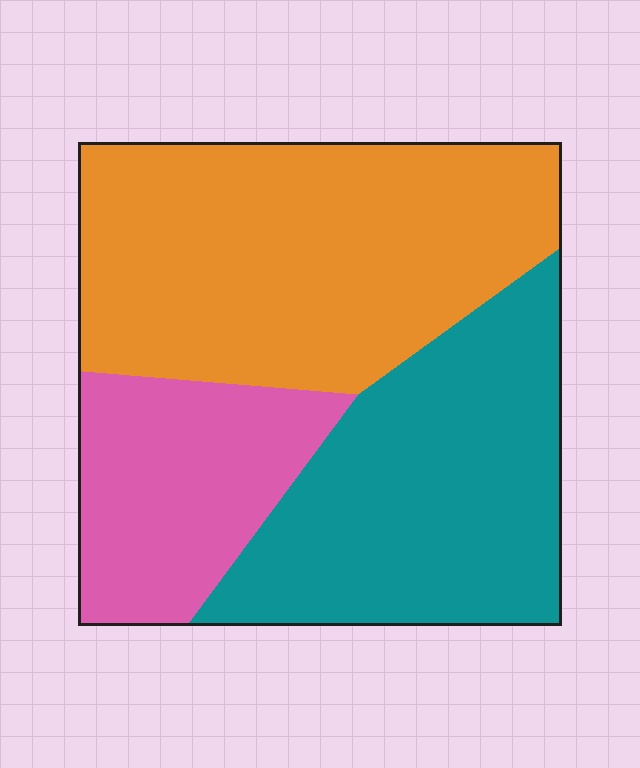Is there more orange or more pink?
Orange.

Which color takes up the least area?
Pink, at roughly 20%.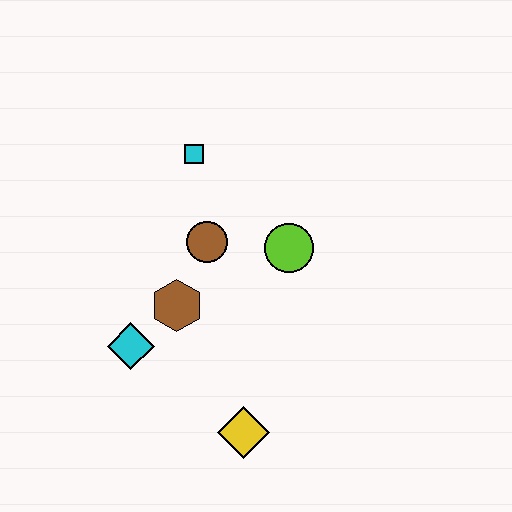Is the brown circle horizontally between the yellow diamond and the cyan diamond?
Yes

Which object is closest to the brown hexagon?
The cyan diamond is closest to the brown hexagon.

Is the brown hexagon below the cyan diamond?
No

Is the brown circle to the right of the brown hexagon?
Yes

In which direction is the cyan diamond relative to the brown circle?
The cyan diamond is below the brown circle.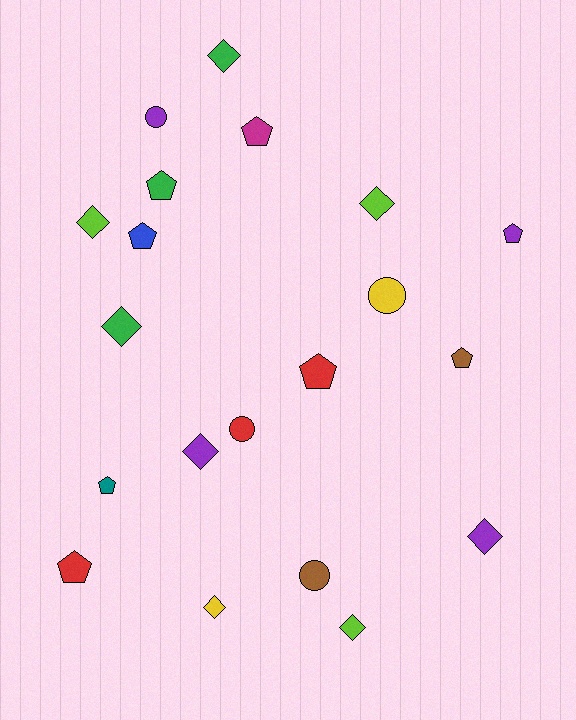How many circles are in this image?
There are 4 circles.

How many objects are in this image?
There are 20 objects.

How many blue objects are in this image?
There is 1 blue object.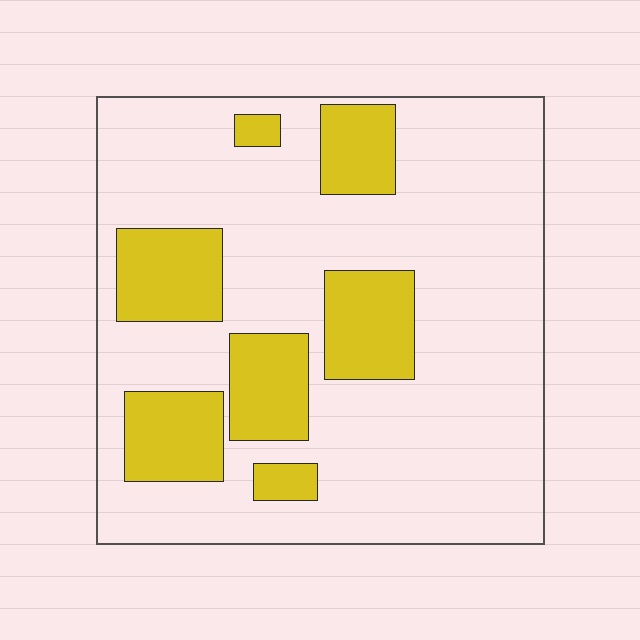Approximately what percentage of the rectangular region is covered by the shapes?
Approximately 25%.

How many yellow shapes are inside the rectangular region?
7.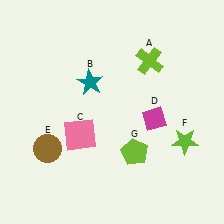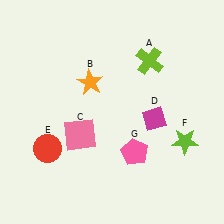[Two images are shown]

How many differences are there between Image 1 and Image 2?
There are 3 differences between the two images.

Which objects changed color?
B changed from teal to orange. E changed from brown to red. G changed from lime to pink.